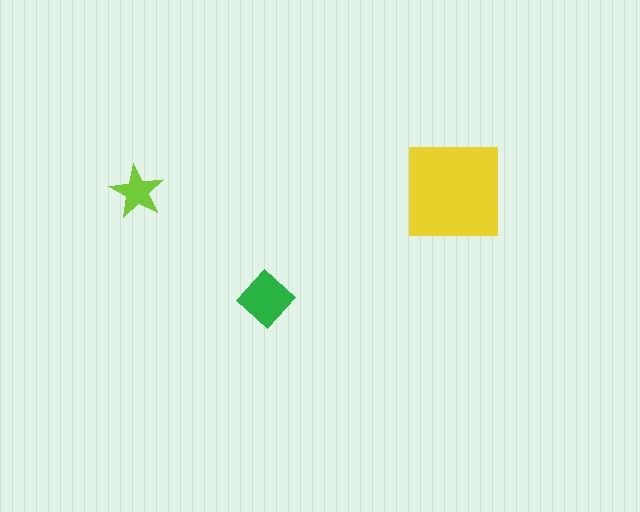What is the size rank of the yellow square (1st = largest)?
1st.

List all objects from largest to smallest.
The yellow square, the green diamond, the lime star.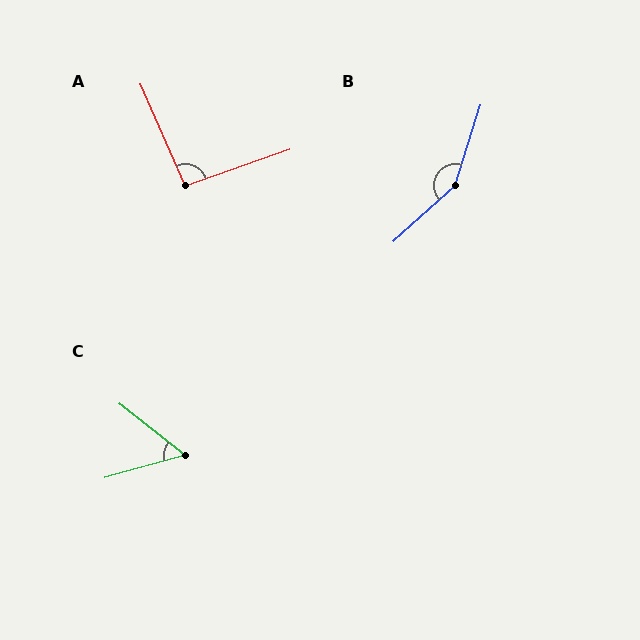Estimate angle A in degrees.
Approximately 94 degrees.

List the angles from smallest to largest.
C (54°), A (94°), B (149°).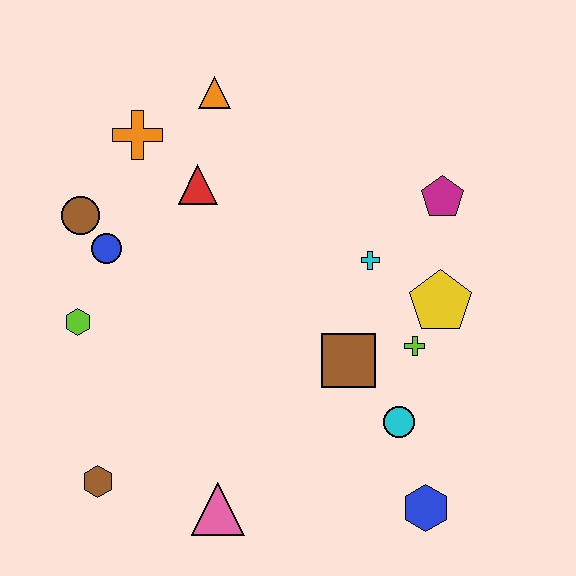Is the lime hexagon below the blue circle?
Yes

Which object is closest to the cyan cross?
The yellow pentagon is closest to the cyan cross.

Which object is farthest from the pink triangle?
The orange triangle is farthest from the pink triangle.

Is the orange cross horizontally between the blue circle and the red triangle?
Yes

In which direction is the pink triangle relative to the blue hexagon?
The pink triangle is to the left of the blue hexagon.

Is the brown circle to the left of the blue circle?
Yes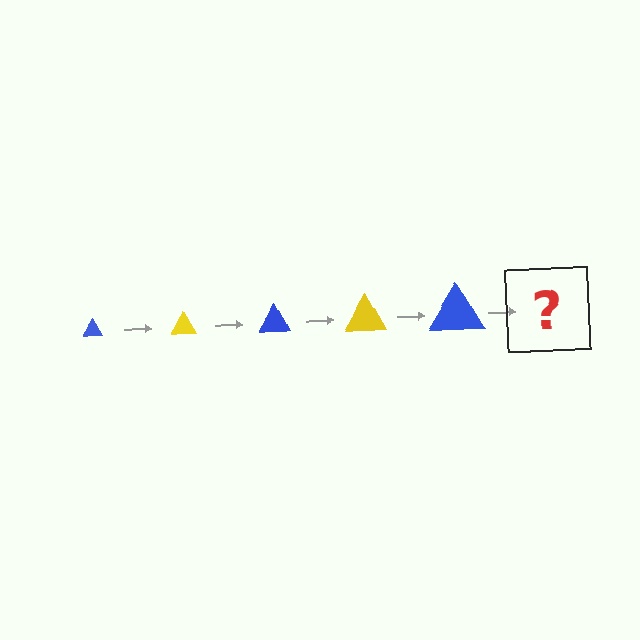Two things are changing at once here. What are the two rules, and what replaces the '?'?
The two rules are that the triangle grows larger each step and the color cycles through blue and yellow. The '?' should be a yellow triangle, larger than the previous one.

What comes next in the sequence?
The next element should be a yellow triangle, larger than the previous one.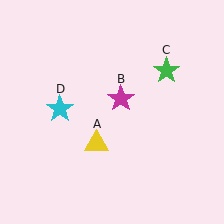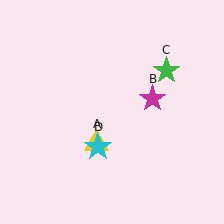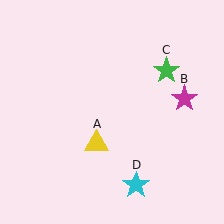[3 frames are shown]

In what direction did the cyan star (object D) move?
The cyan star (object D) moved down and to the right.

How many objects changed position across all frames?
2 objects changed position: magenta star (object B), cyan star (object D).